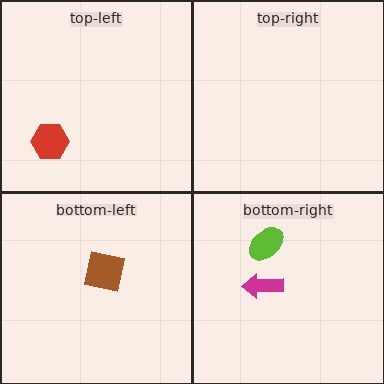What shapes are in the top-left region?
The red hexagon.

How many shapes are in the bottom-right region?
2.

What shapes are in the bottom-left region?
The brown square.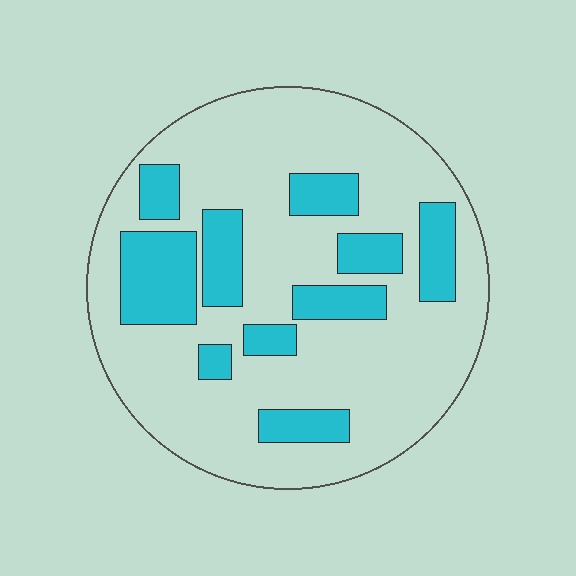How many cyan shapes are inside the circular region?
10.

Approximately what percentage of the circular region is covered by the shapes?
Approximately 25%.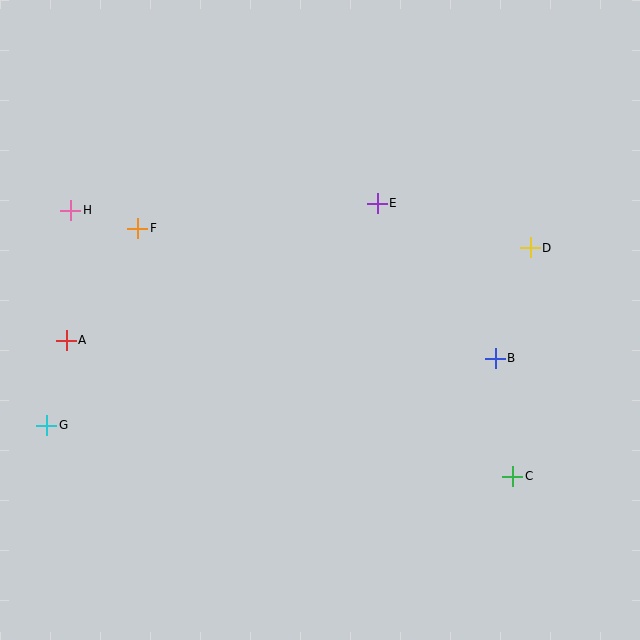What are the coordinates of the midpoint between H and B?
The midpoint between H and B is at (283, 284).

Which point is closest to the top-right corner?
Point D is closest to the top-right corner.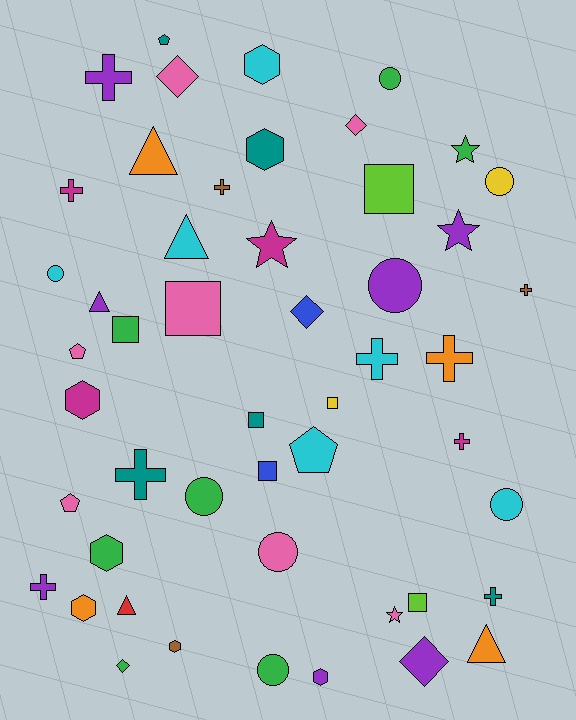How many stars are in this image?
There are 4 stars.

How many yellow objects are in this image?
There are 2 yellow objects.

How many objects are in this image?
There are 50 objects.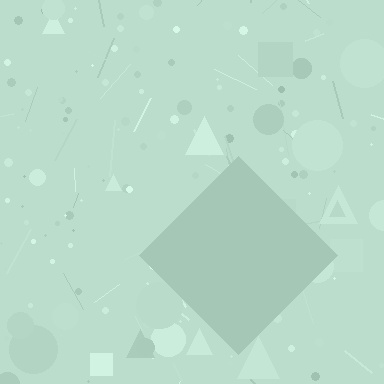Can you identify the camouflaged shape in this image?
The camouflaged shape is a diamond.